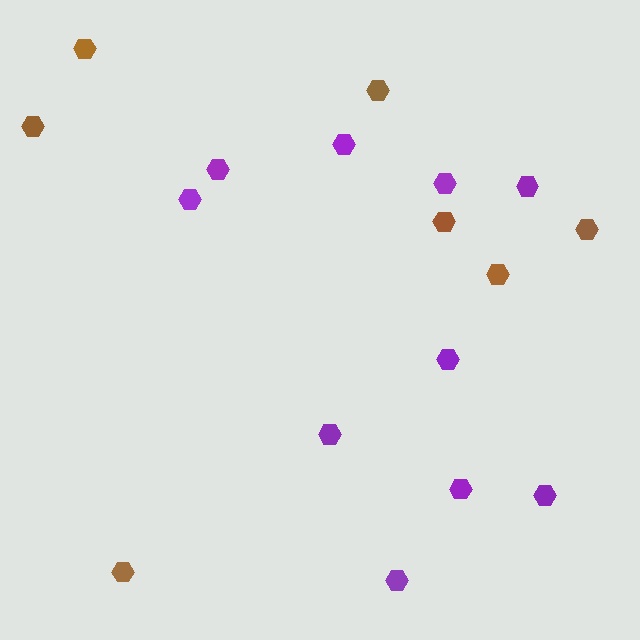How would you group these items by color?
There are 2 groups: one group of brown hexagons (7) and one group of purple hexagons (10).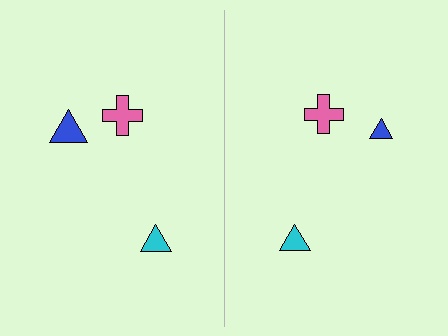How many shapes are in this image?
There are 6 shapes in this image.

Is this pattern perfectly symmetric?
No, the pattern is not perfectly symmetric. The blue triangle on the right side has a different size than its mirror counterpart.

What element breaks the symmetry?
The blue triangle on the right side has a different size than its mirror counterpart.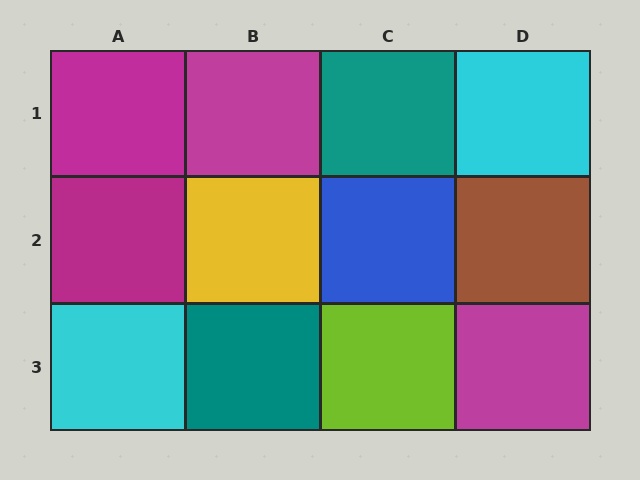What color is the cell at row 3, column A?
Cyan.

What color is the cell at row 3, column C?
Lime.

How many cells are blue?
1 cell is blue.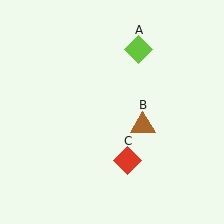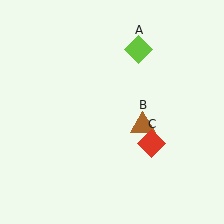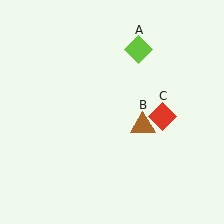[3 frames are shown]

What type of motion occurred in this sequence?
The red diamond (object C) rotated counterclockwise around the center of the scene.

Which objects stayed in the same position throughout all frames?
Lime diamond (object A) and brown triangle (object B) remained stationary.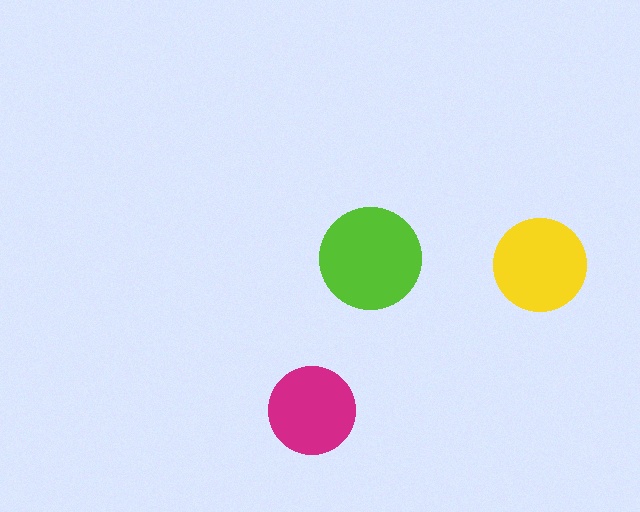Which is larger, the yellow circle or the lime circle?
The lime one.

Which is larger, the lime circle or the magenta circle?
The lime one.